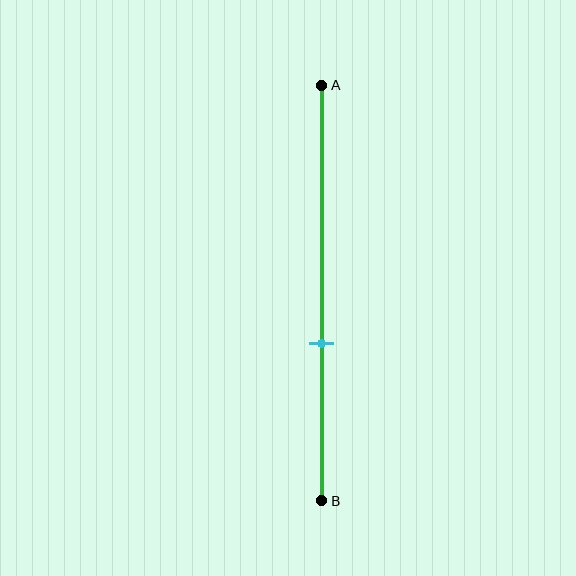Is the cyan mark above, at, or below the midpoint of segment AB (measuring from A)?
The cyan mark is below the midpoint of segment AB.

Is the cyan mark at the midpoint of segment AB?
No, the mark is at about 60% from A, not at the 50% midpoint.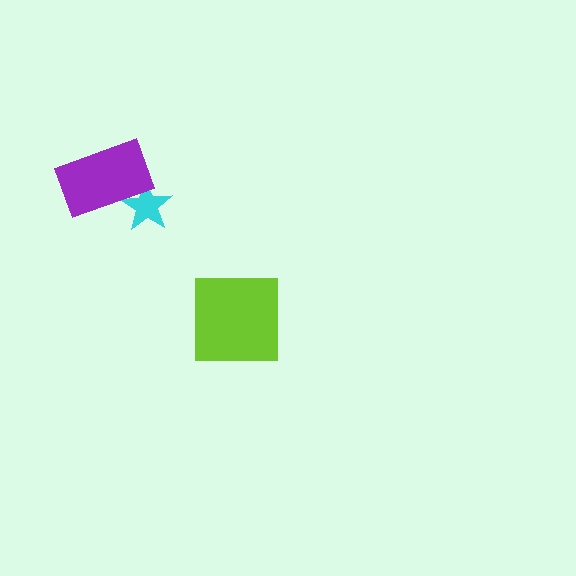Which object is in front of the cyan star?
The purple rectangle is in front of the cyan star.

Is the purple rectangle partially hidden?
No, no other shape covers it.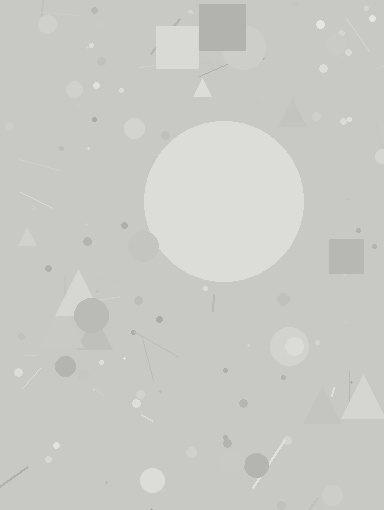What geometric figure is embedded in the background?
A circle is embedded in the background.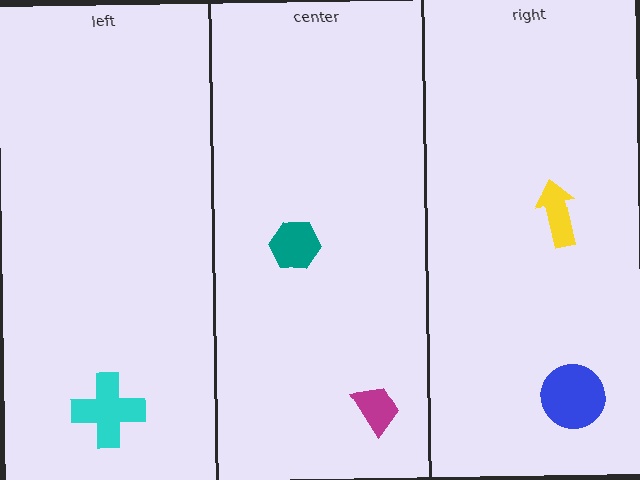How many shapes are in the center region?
2.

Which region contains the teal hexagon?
The center region.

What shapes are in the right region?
The yellow arrow, the blue circle.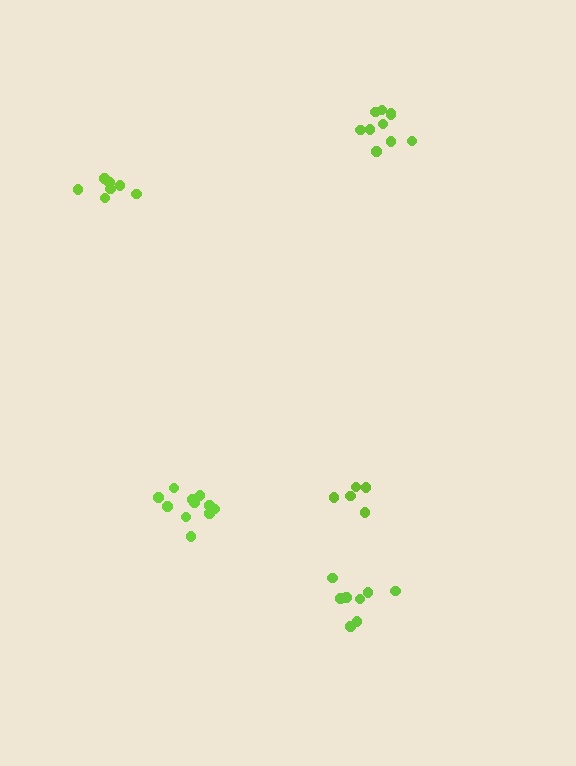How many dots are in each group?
Group 1: 8 dots, Group 2: 10 dots, Group 3: 11 dots, Group 4: 7 dots, Group 5: 5 dots (41 total).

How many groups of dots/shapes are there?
There are 5 groups.